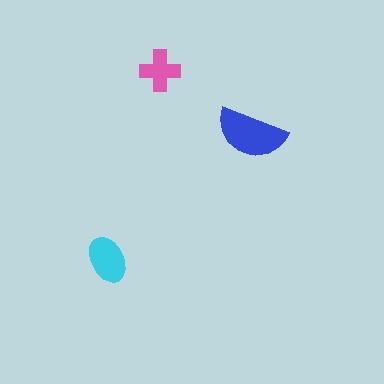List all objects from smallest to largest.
The pink cross, the cyan ellipse, the blue semicircle.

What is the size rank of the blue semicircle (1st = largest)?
1st.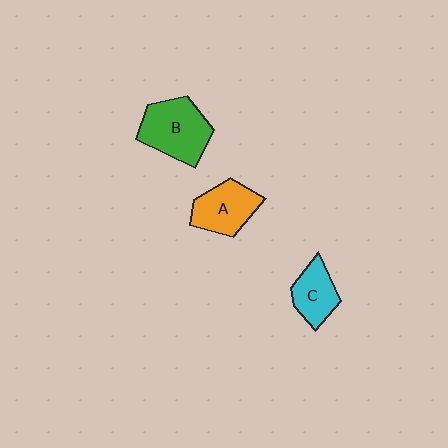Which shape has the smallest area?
Shape C (cyan).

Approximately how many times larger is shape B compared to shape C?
Approximately 1.6 times.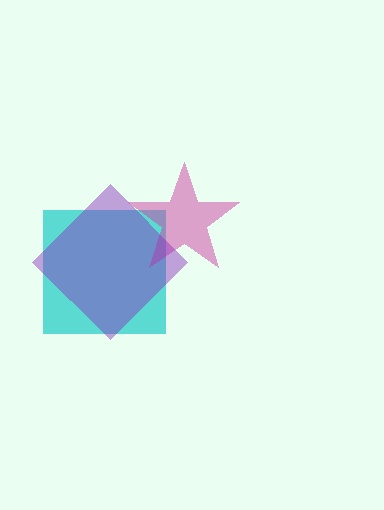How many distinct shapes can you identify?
There are 3 distinct shapes: a cyan square, a magenta star, a purple diamond.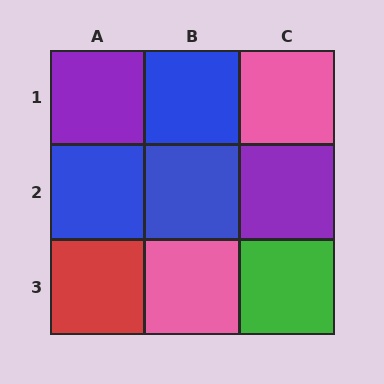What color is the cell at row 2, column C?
Purple.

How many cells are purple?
2 cells are purple.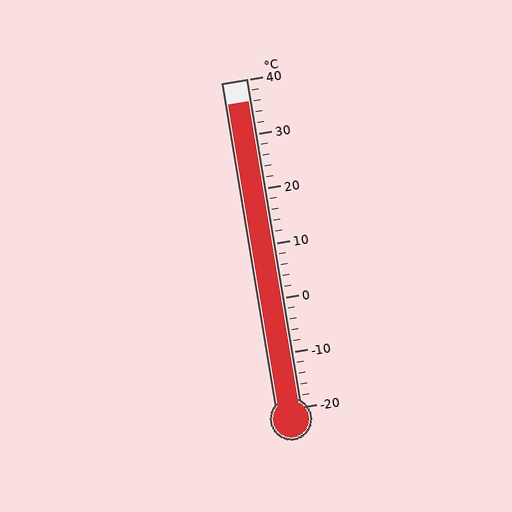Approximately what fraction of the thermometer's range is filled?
The thermometer is filled to approximately 95% of its range.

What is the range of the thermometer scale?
The thermometer scale ranges from -20°C to 40°C.